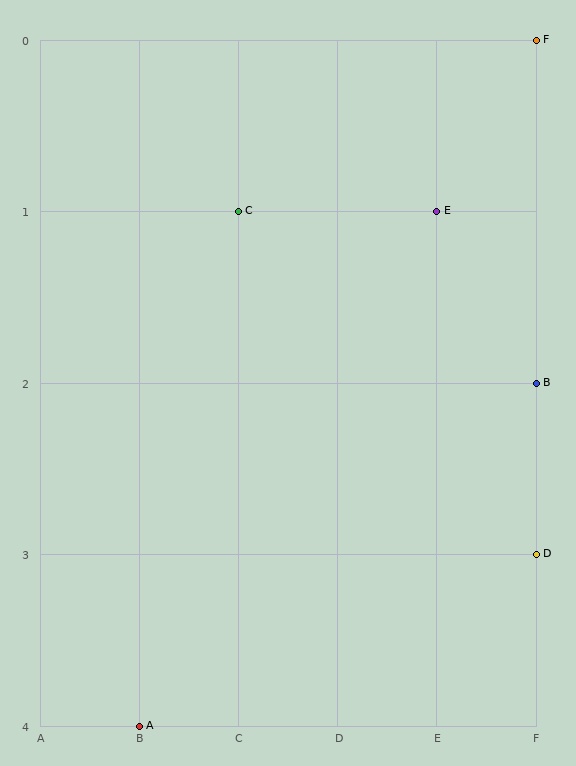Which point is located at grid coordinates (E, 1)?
Point E is at (E, 1).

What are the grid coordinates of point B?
Point B is at grid coordinates (F, 2).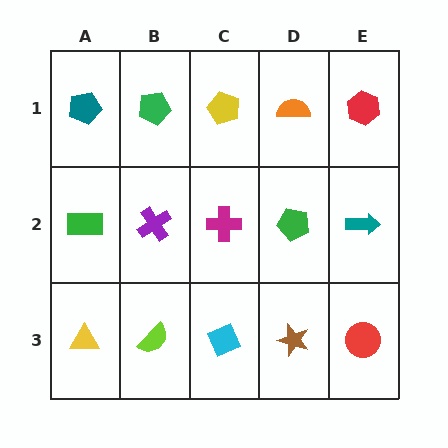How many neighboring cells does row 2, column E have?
3.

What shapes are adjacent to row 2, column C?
A yellow pentagon (row 1, column C), a cyan diamond (row 3, column C), a purple cross (row 2, column B), a green pentagon (row 2, column D).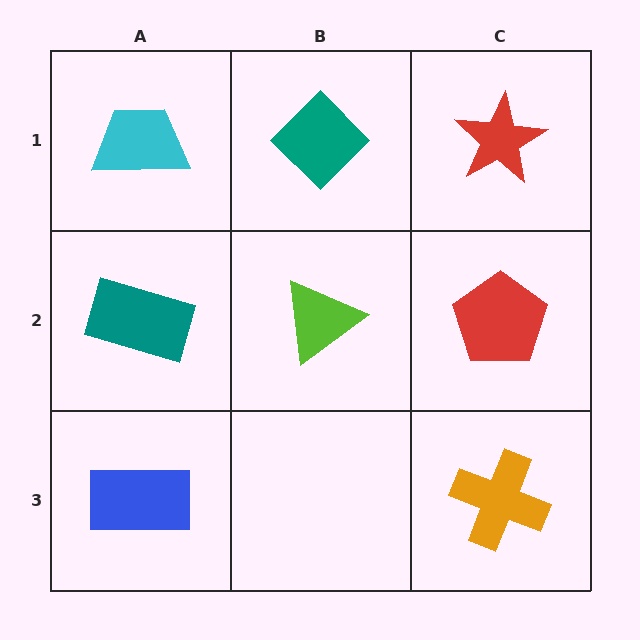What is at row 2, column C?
A red pentagon.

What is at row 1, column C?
A red star.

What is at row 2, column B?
A lime triangle.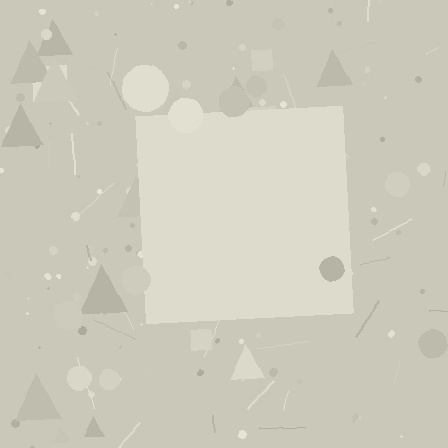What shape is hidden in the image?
A square is hidden in the image.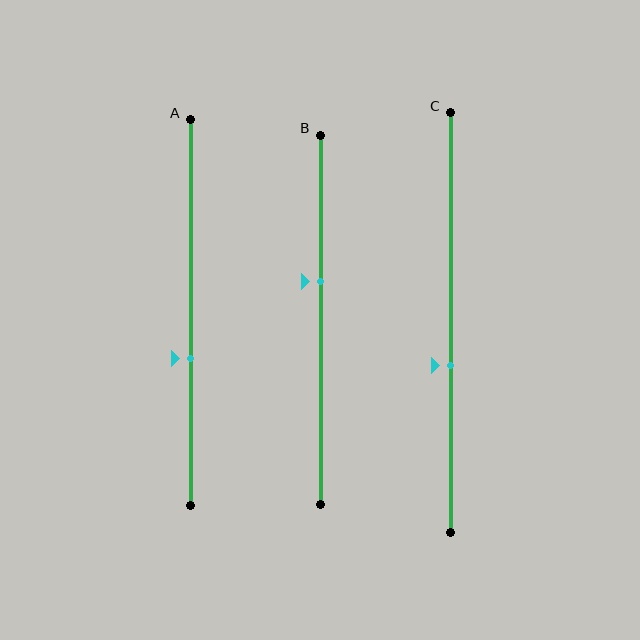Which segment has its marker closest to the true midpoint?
Segment C has its marker closest to the true midpoint.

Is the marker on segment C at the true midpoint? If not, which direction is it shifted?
No, the marker on segment C is shifted downward by about 10% of the segment length.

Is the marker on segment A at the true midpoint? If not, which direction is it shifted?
No, the marker on segment A is shifted downward by about 12% of the segment length.